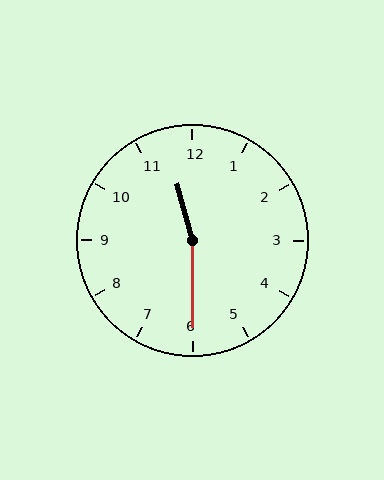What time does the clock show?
11:30.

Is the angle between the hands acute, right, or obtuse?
It is obtuse.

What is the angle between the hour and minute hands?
Approximately 165 degrees.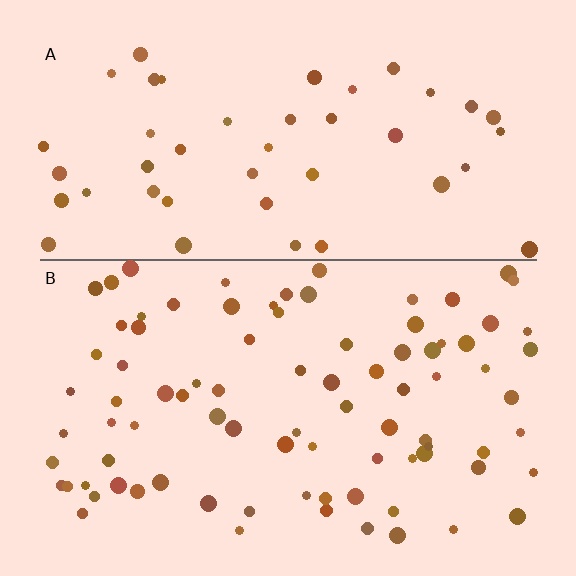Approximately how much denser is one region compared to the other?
Approximately 1.9× — region B over region A.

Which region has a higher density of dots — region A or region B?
B (the bottom).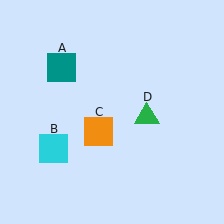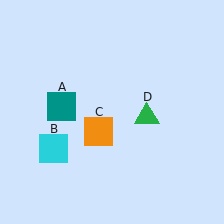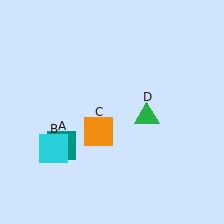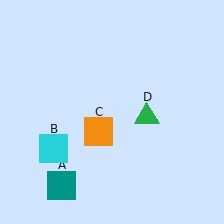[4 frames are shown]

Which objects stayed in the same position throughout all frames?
Cyan square (object B) and orange square (object C) and green triangle (object D) remained stationary.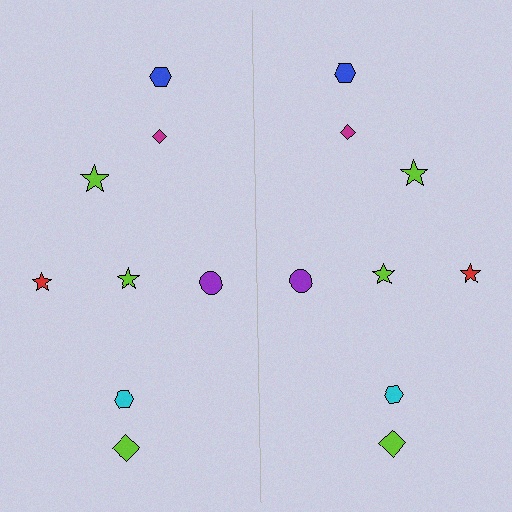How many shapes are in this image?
There are 16 shapes in this image.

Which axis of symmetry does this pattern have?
The pattern has a vertical axis of symmetry running through the center of the image.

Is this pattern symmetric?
Yes, this pattern has bilateral (reflection) symmetry.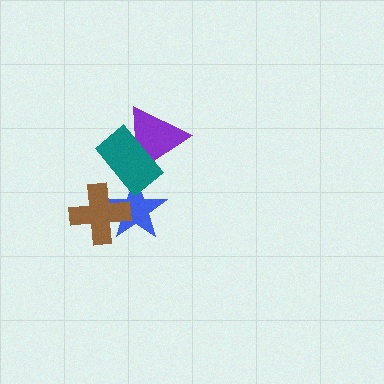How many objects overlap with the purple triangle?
1 object overlaps with the purple triangle.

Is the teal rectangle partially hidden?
No, no other shape covers it.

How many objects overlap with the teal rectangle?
2 objects overlap with the teal rectangle.